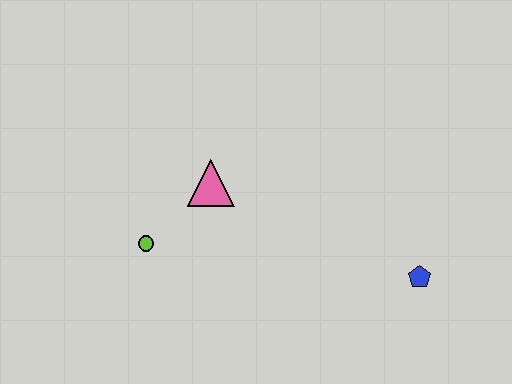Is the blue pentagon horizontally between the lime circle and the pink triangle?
No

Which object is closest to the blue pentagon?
The pink triangle is closest to the blue pentagon.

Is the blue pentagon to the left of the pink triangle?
No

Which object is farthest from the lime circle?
The blue pentagon is farthest from the lime circle.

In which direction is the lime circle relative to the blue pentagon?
The lime circle is to the left of the blue pentagon.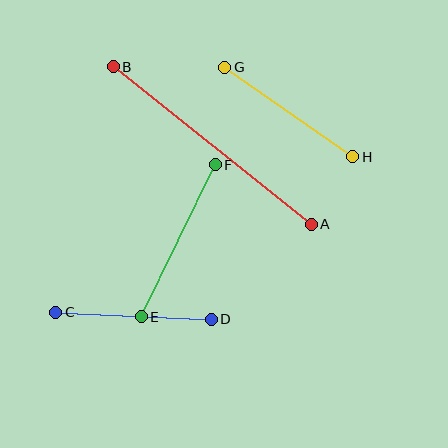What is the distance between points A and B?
The distance is approximately 253 pixels.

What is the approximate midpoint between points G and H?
The midpoint is at approximately (289, 112) pixels.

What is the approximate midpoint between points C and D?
The midpoint is at approximately (134, 316) pixels.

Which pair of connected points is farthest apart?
Points A and B are farthest apart.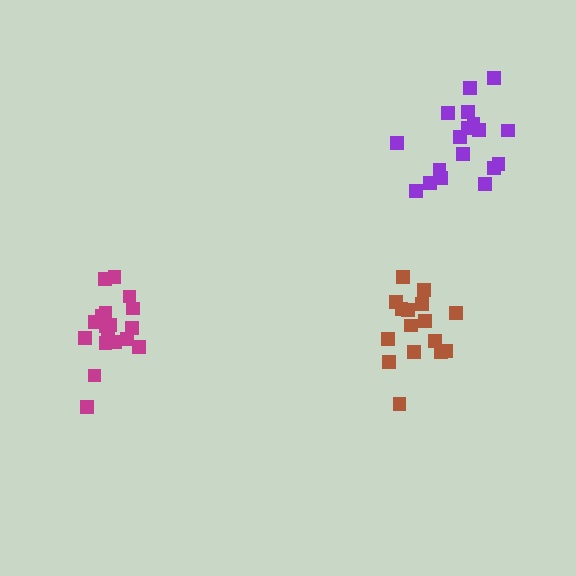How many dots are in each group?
Group 1: 18 dots, Group 2: 18 dots, Group 3: 16 dots (52 total).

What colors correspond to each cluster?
The clusters are colored: magenta, purple, brown.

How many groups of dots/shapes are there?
There are 3 groups.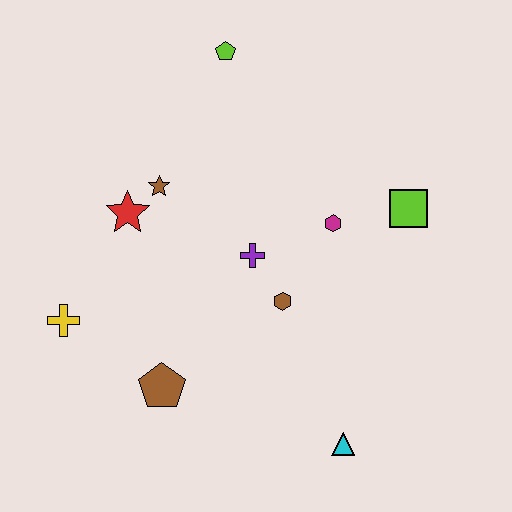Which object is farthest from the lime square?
The yellow cross is farthest from the lime square.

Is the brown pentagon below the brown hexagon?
Yes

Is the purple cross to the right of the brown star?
Yes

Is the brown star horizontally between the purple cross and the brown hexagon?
No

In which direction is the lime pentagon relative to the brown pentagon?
The lime pentagon is above the brown pentagon.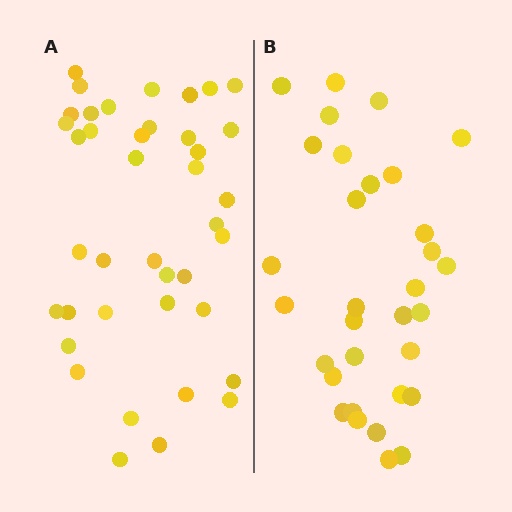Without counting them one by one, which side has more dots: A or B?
Region A (the left region) has more dots.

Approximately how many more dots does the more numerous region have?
Region A has roughly 8 or so more dots than region B.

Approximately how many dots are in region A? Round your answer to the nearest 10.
About 40 dots.